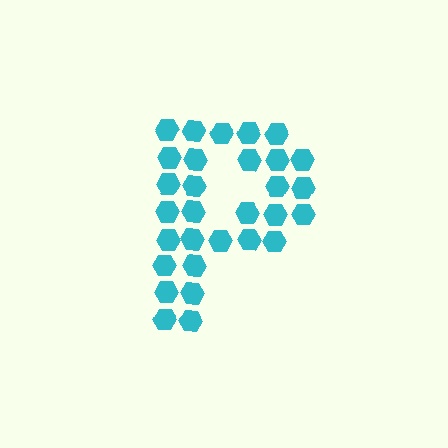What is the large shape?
The large shape is the letter P.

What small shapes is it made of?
It is made of small hexagons.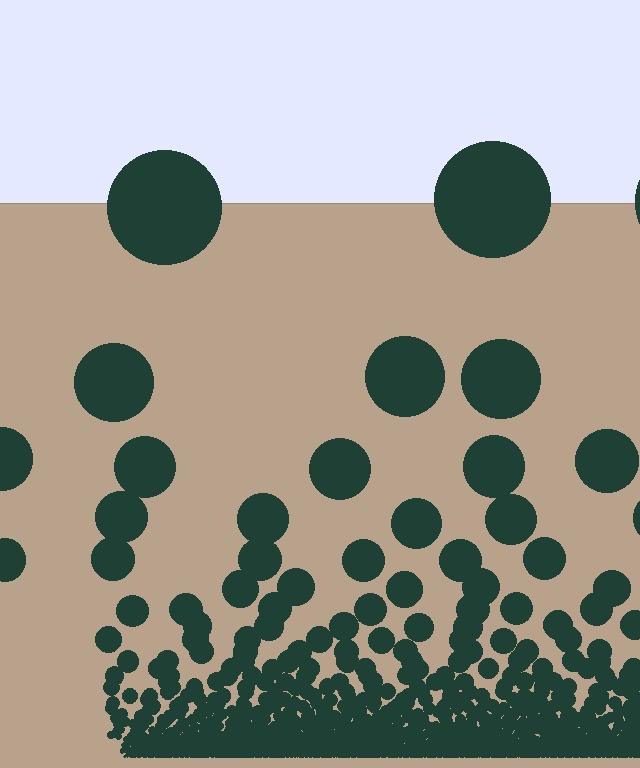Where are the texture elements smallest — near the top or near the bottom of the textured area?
Near the bottom.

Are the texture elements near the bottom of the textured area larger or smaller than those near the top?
Smaller. The gradient is inverted — elements near the bottom are smaller and denser.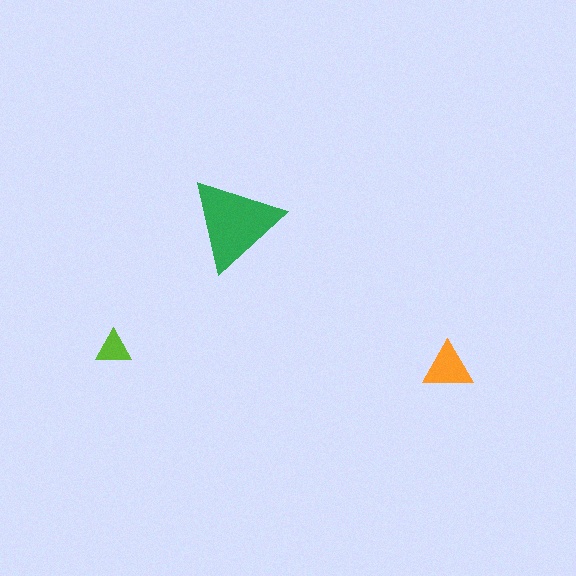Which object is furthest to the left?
The lime triangle is leftmost.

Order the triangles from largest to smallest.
the green one, the orange one, the lime one.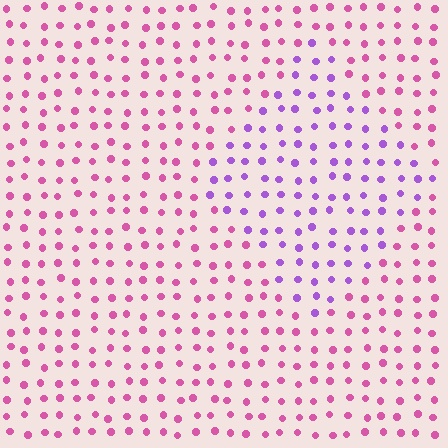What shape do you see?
I see a diamond.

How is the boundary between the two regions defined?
The boundary is defined purely by a slight shift in hue (about 44 degrees). Spacing, size, and orientation are identical on both sides.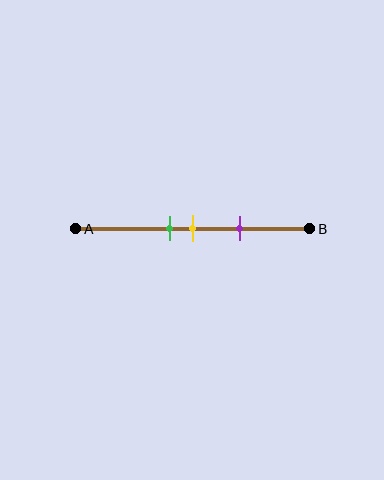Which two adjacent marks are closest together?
The green and yellow marks are the closest adjacent pair.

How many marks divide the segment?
There are 3 marks dividing the segment.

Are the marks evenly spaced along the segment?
Yes, the marks are approximately evenly spaced.